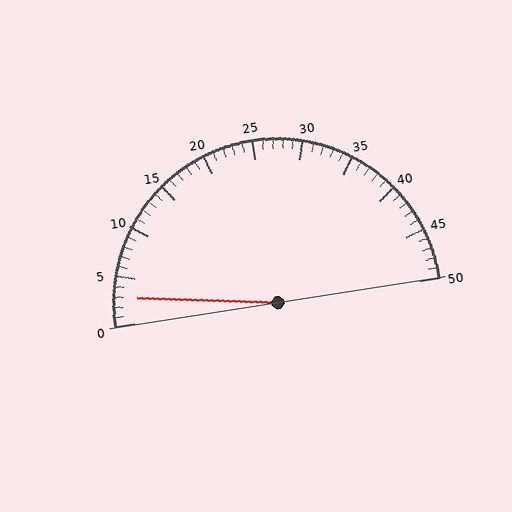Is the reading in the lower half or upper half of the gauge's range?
The reading is in the lower half of the range (0 to 50).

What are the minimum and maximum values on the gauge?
The gauge ranges from 0 to 50.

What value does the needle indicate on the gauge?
The needle indicates approximately 3.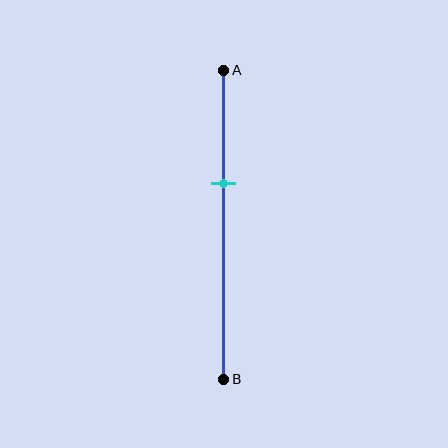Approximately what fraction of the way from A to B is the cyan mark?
The cyan mark is approximately 35% of the way from A to B.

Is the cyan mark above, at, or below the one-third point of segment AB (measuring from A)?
The cyan mark is below the one-third point of segment AB.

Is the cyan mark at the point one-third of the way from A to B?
No, the mark is at about 35% from A, not at the 33% one-third point.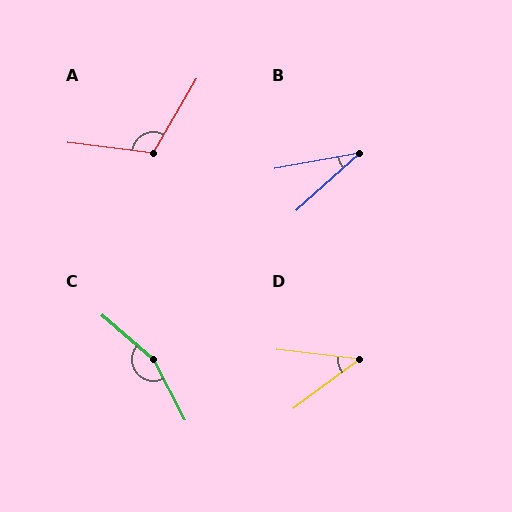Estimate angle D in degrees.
Approximately 44 degrees.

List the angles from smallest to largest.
B (32°), D (44°), A (114°), C (158°).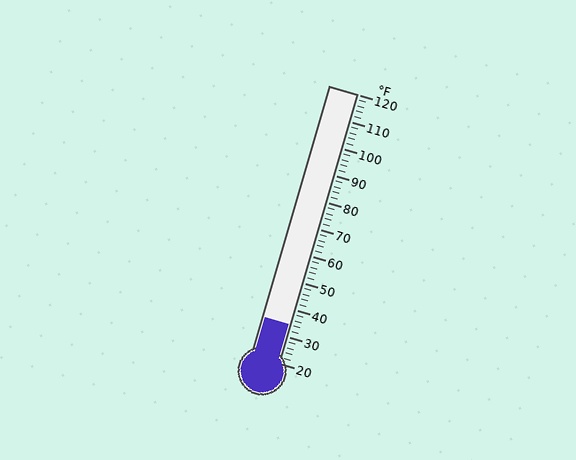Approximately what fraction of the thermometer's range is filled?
The thermometer is filled to approximately 15% of its range.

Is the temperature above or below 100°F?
The temperature is below 100°F.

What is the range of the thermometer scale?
The thermometer scale ranges from 20°F to 120°F.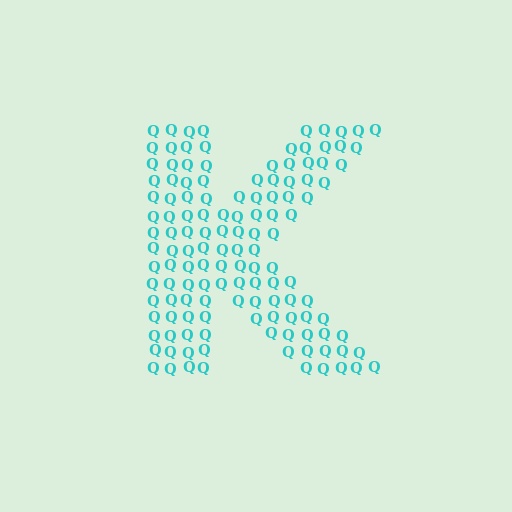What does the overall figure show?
The overall figure shows the letter K.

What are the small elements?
The small elements are letter Q's.